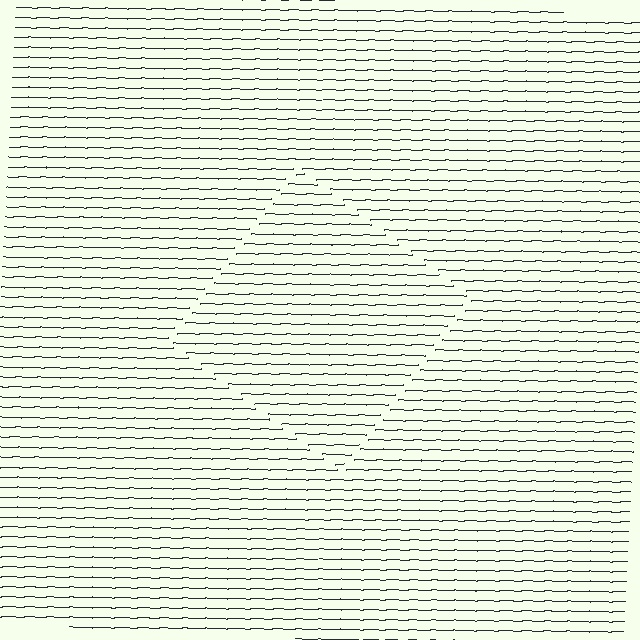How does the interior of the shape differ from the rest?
The interior of the shape contains the same grating, shifted by half a period — the contour is defined by the phase discontinuity where line-ends from the inner and outer gratings abut.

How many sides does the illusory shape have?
4 sides — the line-ends trace a square.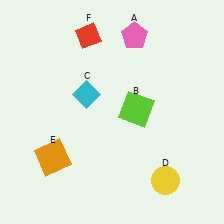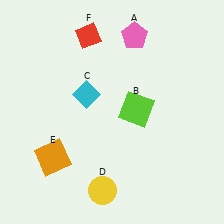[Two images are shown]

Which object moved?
The yellow circle (D) moved left.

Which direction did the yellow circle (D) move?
The yellow circle (D) moved left.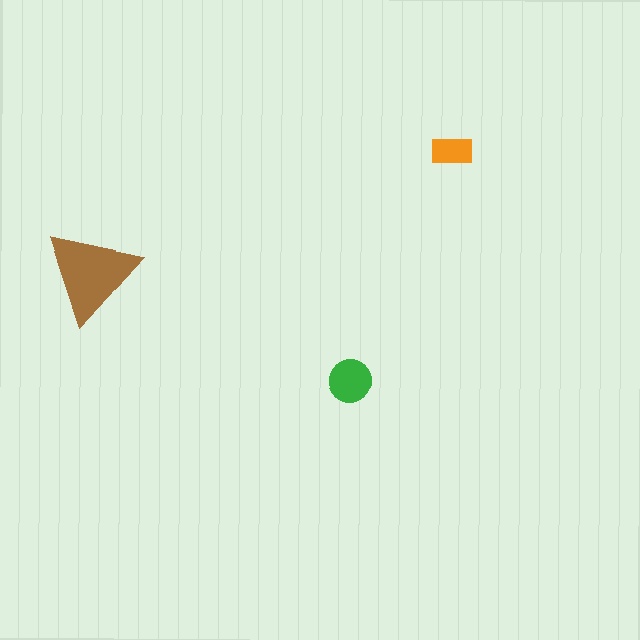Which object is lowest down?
The green circle is bottommost.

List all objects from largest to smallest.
The brown triangle, the green circle, the orange rectangle.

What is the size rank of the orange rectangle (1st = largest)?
3rd.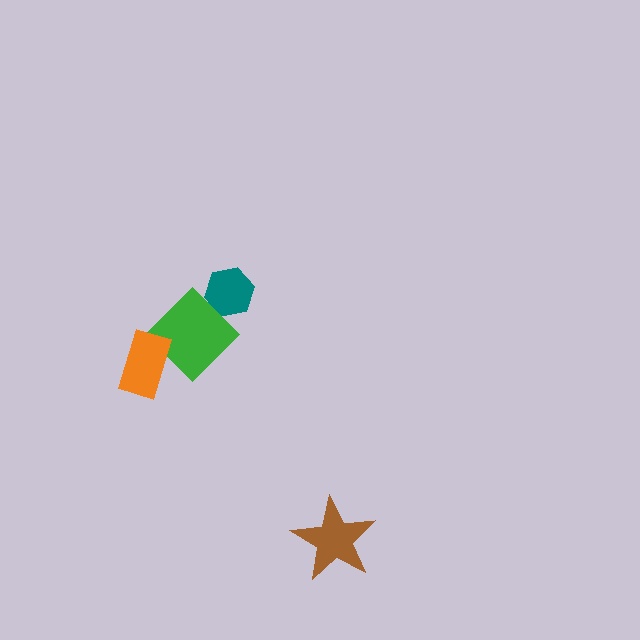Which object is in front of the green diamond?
The orange rectangle is in front of the green diamond.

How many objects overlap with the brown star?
0 objects overlap with the brown star.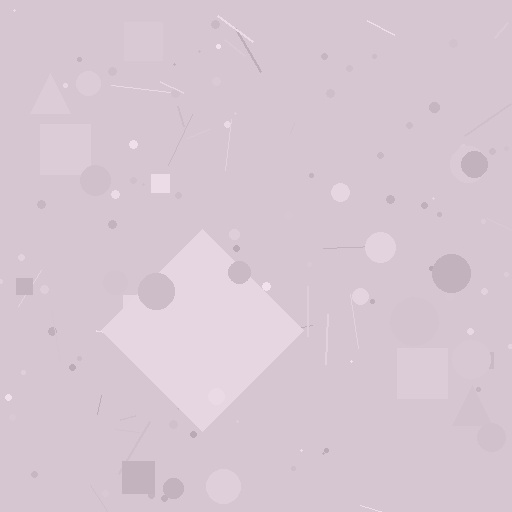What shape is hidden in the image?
A diamond is hidden in the image.